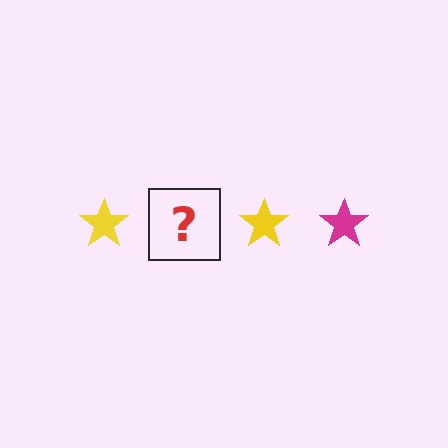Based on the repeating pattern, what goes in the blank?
The blank should be a magenta star.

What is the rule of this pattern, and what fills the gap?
The rule is that the pattern cycles through yellow, magenta stars. The gap should be filled with a magenta star.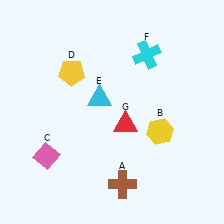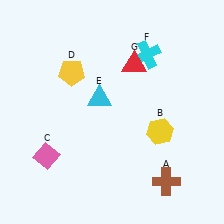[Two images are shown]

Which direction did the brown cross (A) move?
The brown cross (A) moved right.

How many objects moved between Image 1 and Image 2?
2 objects moved between the two images.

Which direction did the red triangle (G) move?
The red triangle (G) moved up.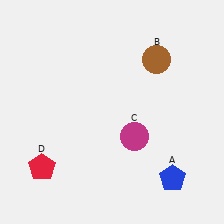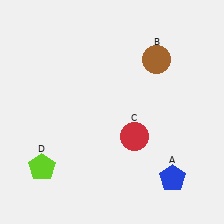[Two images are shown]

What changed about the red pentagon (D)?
In Image 1, D is red. In Image 2, it changed to lime.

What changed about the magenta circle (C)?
In Image 1, C is magenta. In Image 2, it changed to red.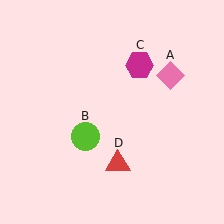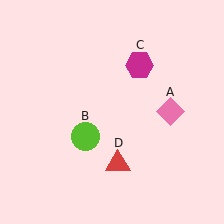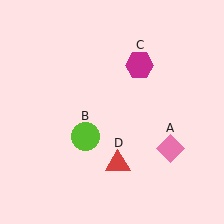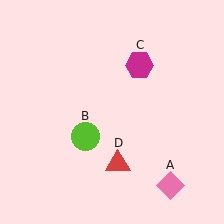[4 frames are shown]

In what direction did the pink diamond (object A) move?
The pink diamond (object A) moved down.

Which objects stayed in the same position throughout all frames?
Lime circle (object B) and magenta hexagon (object C) and red triangle (object D) remained stationary.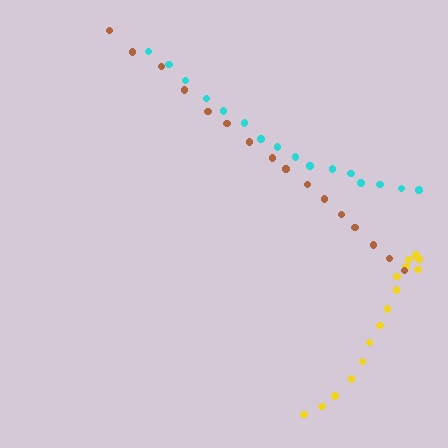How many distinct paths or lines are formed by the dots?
There are 3 distinct paths.